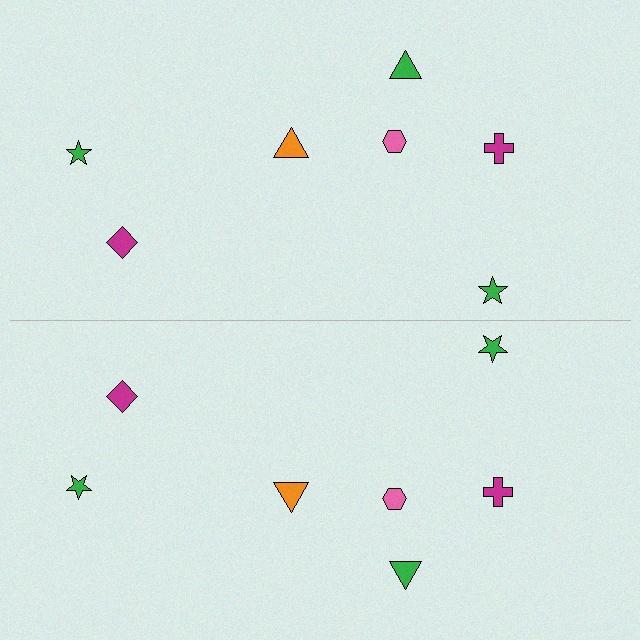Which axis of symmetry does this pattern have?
The pattern has a horizontal axis of symmetry running through the center of the image.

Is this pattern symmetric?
Yes, this pattern has bilateral (reflection) symmetry.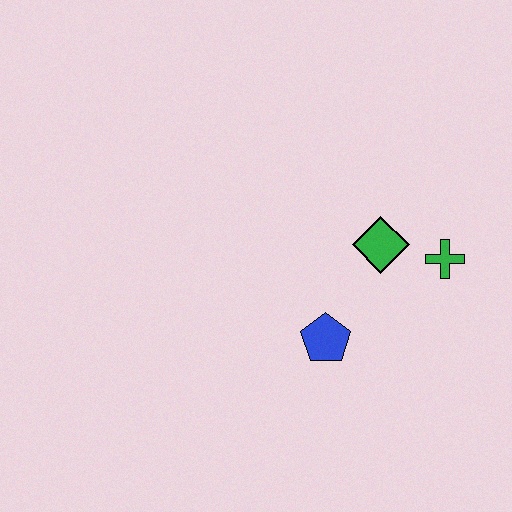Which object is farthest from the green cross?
The blue pentagon is farthest from the green cross.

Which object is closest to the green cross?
The green diamond is closest to the green cross.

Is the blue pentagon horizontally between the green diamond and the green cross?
No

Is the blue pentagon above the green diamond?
No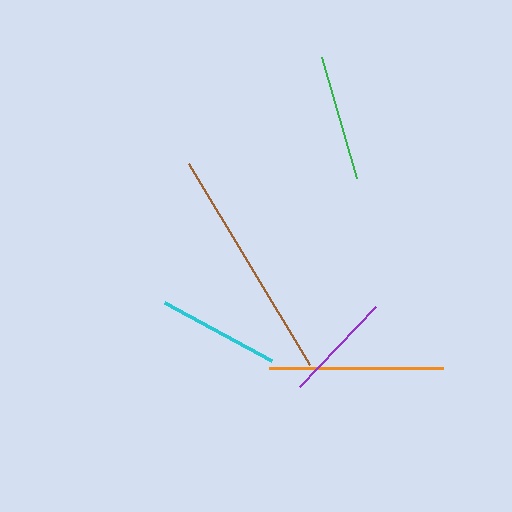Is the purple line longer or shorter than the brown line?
The brown line is longer than the purple line.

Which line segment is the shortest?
The purple line is the shortest at approximately 111 pixels.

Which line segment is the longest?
The brown line is the longest at approximately 234 pixels.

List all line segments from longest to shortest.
From longest to shortest: brown, orange, green, cyan, purple.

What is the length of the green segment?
The green segment is approximately 126 pixels long.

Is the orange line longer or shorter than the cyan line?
The orange line is longer than the cyan line.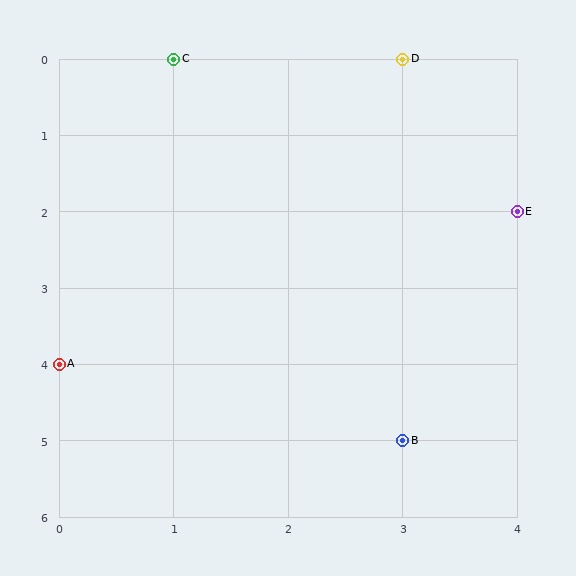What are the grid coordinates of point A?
Point A is at grid coordinates (0, 4).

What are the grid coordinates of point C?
Point C is at grid coordinates (1, 0).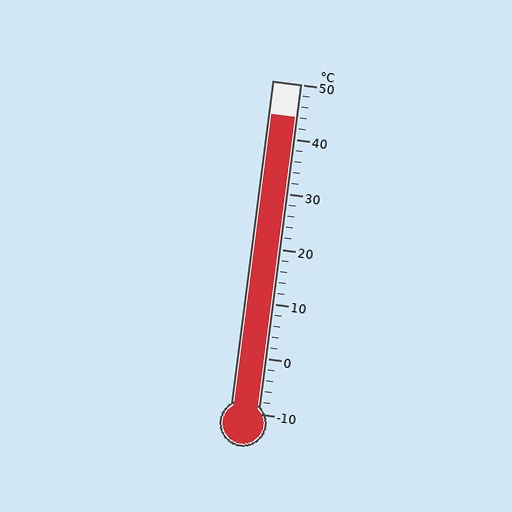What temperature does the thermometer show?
The thermometer shows approximately 44°C.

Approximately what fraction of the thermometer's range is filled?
The thermometer is filled to approximately 90% of its range.